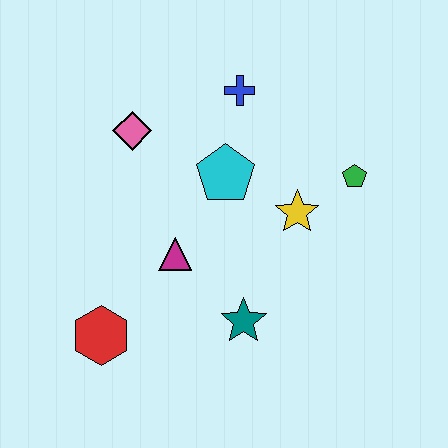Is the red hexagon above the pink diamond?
No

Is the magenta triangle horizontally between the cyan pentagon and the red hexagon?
Yes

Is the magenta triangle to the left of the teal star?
Yes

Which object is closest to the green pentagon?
The yellow star is closest to the green pentagon.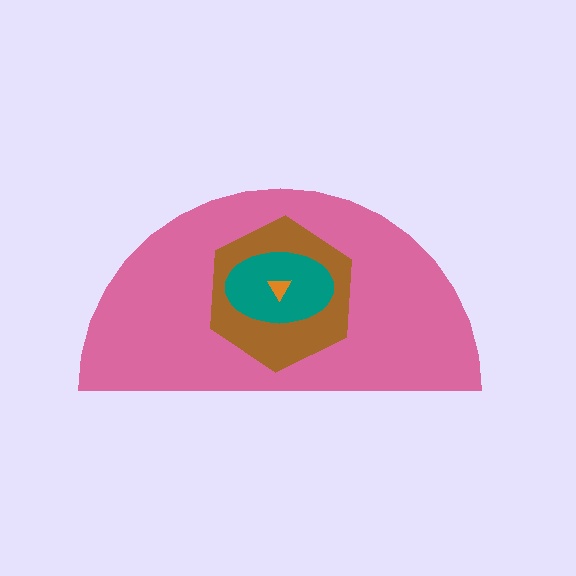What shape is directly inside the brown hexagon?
The teal ellipse.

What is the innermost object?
The orange triangle.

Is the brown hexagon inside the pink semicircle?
Yes.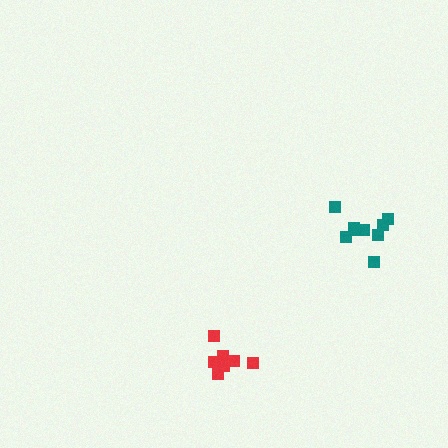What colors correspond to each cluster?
The clusters are colored: teal, red.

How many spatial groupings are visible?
There are 2 spatial groupings.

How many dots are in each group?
Group 1: 10 dots, Group 2: 8 dots (18 total).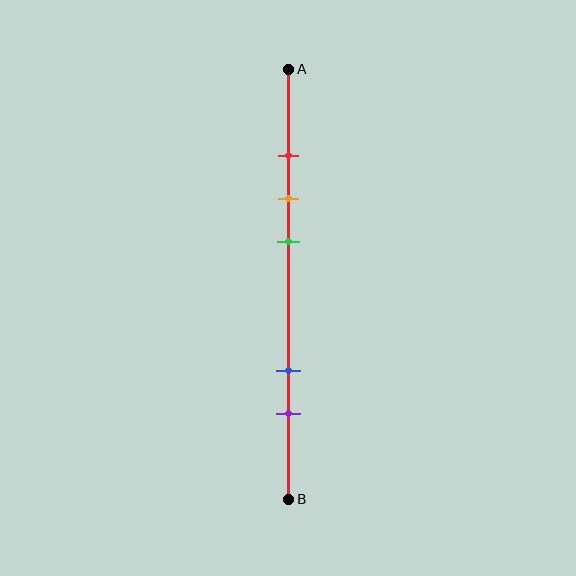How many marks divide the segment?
There are 5 marks dividing the segment.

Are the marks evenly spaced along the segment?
No, the marks are not evenly spaced.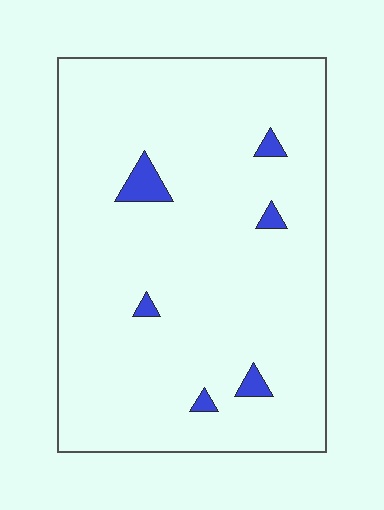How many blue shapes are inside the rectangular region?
6.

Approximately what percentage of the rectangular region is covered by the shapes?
Approximately 5%.